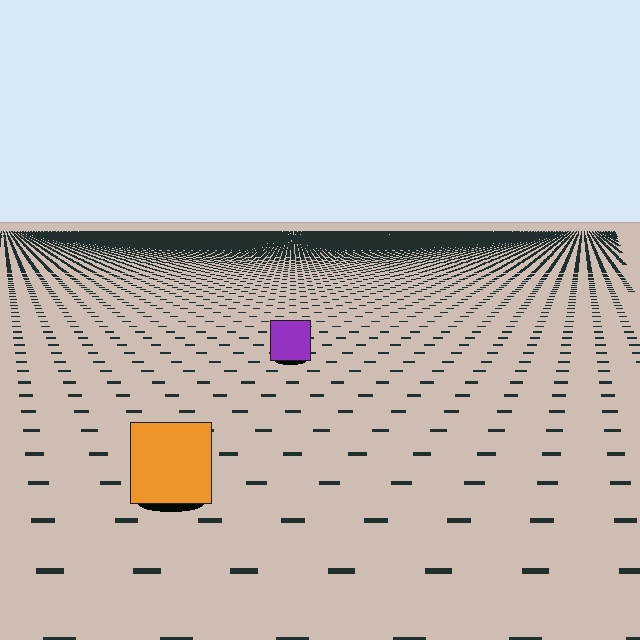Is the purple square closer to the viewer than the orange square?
No. The orange square is closer — you can tell from the texture gradient: the ground texture is coarser near it.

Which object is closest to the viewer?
The orange square is closest. The texture marks near it are larger and more spread out.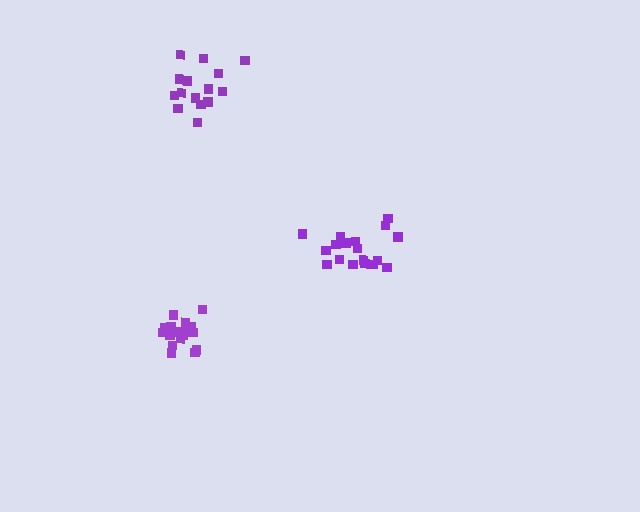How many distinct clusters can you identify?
There are 3 distinct clusters.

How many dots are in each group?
Group 1: 18 dots, Group 2: 15 dots, Group 3: 18 dots (51 total).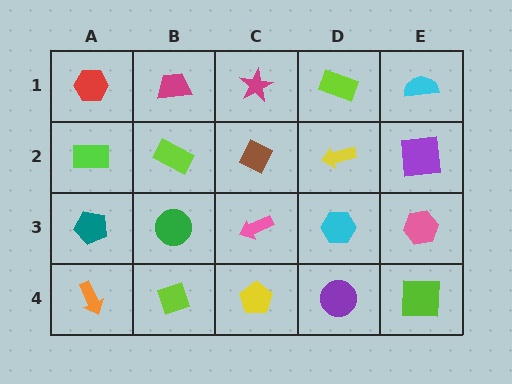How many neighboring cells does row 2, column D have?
4.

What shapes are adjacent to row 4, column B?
A green circle (row 3, column B), an orange arrow (row 4, column A), a yellow pentagon (row 4, column C).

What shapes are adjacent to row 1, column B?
A lime rectangle (row 2, column B), a red hexagon (row 1, column A), a magenta star (row 1, column C).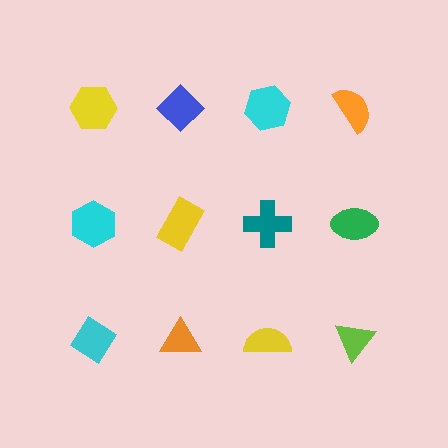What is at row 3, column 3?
A yellow semicircle.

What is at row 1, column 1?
A yellow hexagon.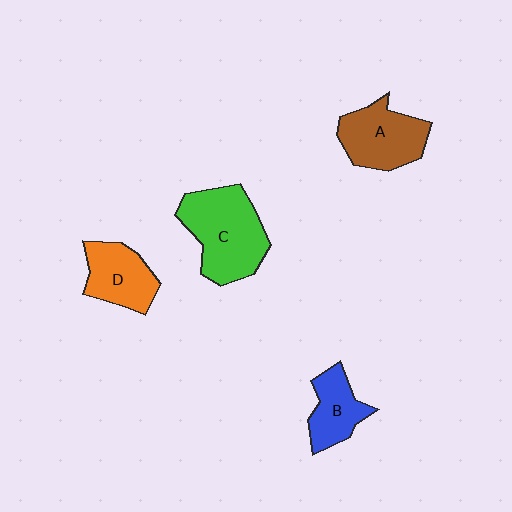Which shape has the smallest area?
Shape B (blue).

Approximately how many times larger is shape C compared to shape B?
Approximately 1.8 times.